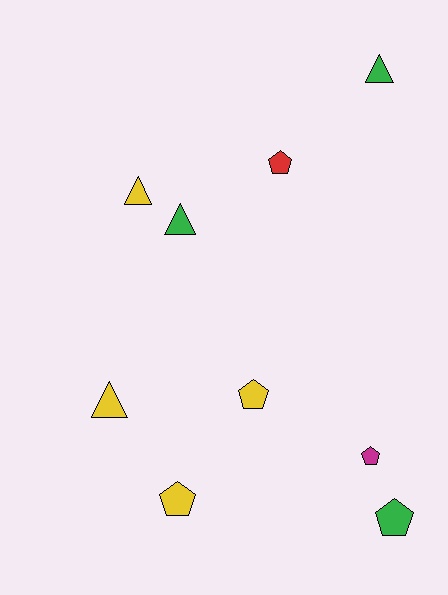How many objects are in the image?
There are 9 objects.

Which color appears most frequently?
Yellow, with 4 objects.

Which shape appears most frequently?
Pentagon, with 5 objects.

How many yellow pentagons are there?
There are 2 yellow pentagons.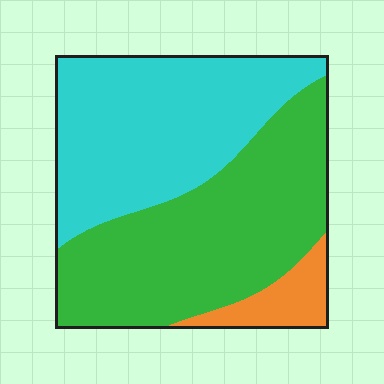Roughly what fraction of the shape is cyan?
Cyan takes up between a quarter and a half of the shape.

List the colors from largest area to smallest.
From largest to smallest: green, cyan, orange.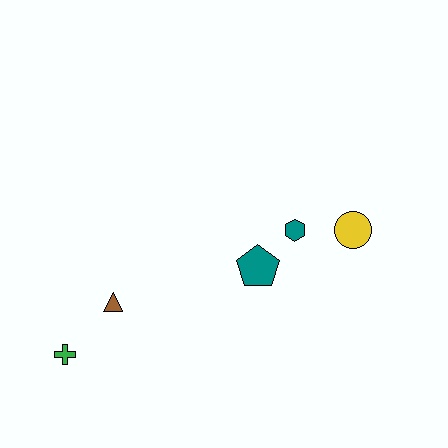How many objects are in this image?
There are 5 objects.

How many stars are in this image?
There are no stars.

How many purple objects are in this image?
There are no purple objects.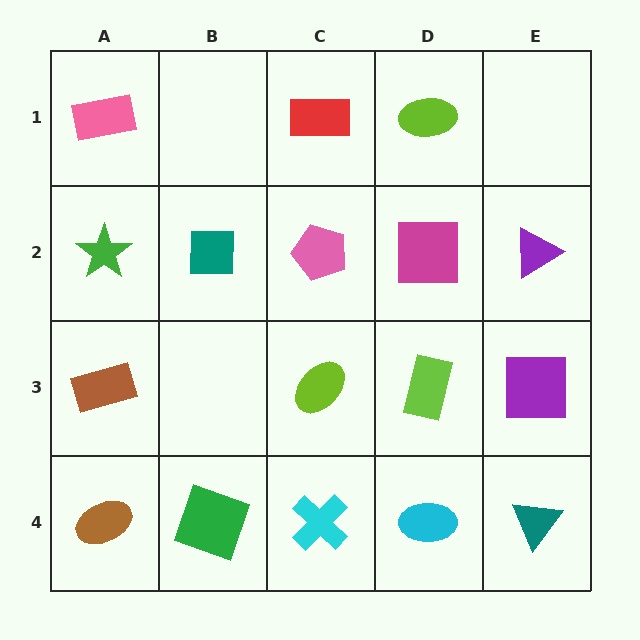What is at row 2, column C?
A pink pentagon.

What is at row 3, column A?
A brown rectangle.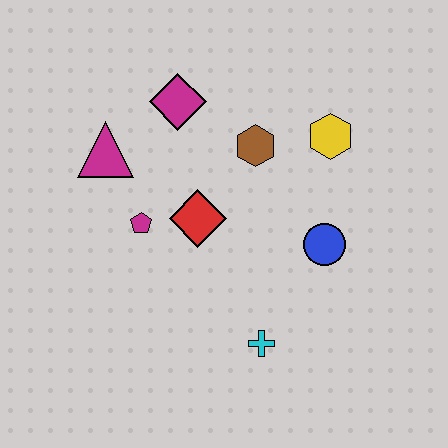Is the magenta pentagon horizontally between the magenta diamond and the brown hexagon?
No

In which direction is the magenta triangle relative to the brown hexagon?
The magenta triangle is to the left of the brown hexagon.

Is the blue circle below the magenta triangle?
Yes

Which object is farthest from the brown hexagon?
The cyan cross is farthest from the brown hexagon.